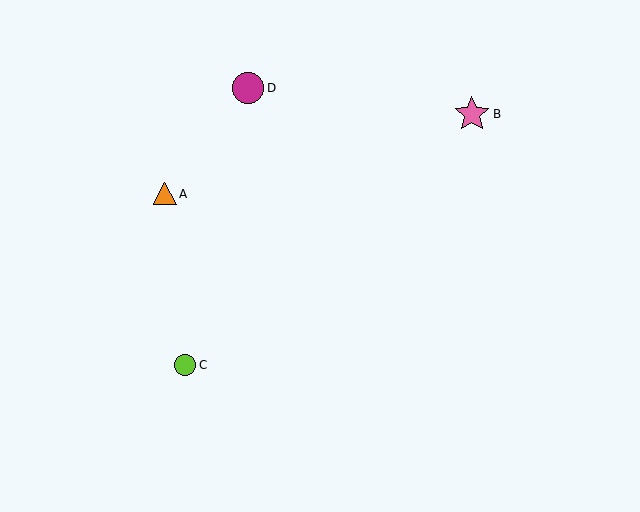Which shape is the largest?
The pink star (labeled B) is the largest.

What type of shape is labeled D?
Shape D is a magenta circle.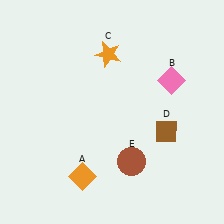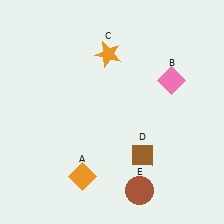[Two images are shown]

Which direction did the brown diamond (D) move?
The brown diamond (D) moved down.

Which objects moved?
The objects that moved are: the brown diamond (D), the brown circle (E).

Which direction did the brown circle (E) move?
The brown circle (E) moved down.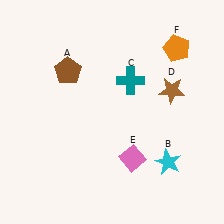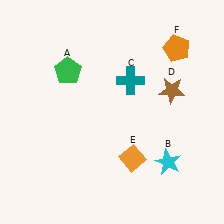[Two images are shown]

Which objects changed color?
A changed from brown to green. E changed from pink to orange.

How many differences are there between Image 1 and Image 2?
There are 2 differences between the two images.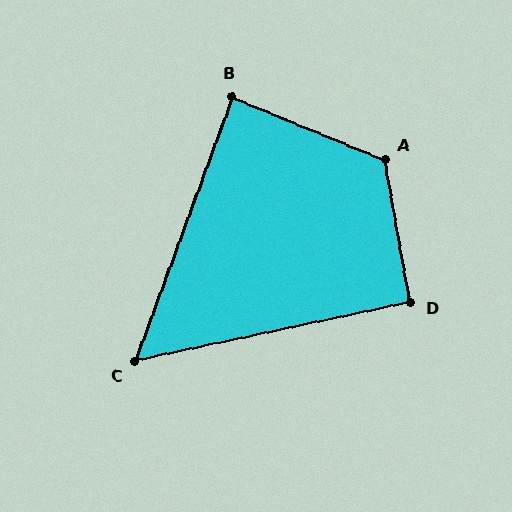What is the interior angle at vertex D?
Approximately 92 degrees (approximately right).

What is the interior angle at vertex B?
Approximately 88 degrees (approximately right).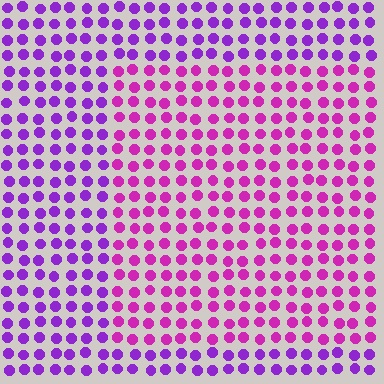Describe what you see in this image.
The image is filled with small purple elements in a uniform arrangement. A rectangle-shaped region is visible where the elements are tinted to a slightly different hue, forming a subtle color boundary.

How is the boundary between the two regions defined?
The boundary is defined purely by a slight shift in hue (about 32 degrees). Spacing, size, and orientation are identical on both sides.